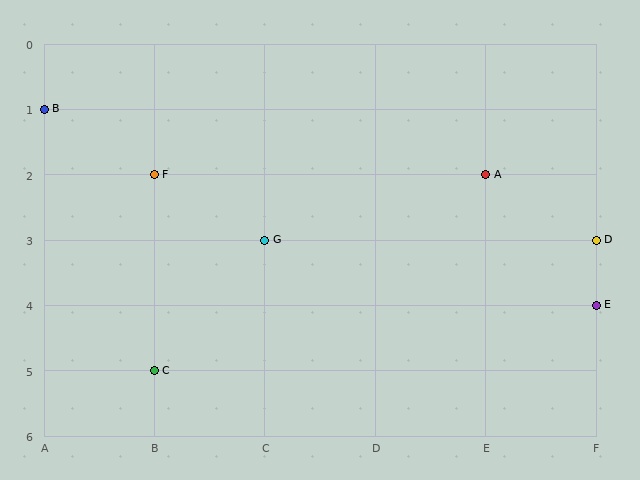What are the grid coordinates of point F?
Point F is at grid coordinates (B, 2).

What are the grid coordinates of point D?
Point D is at grid coordinates (F, 3).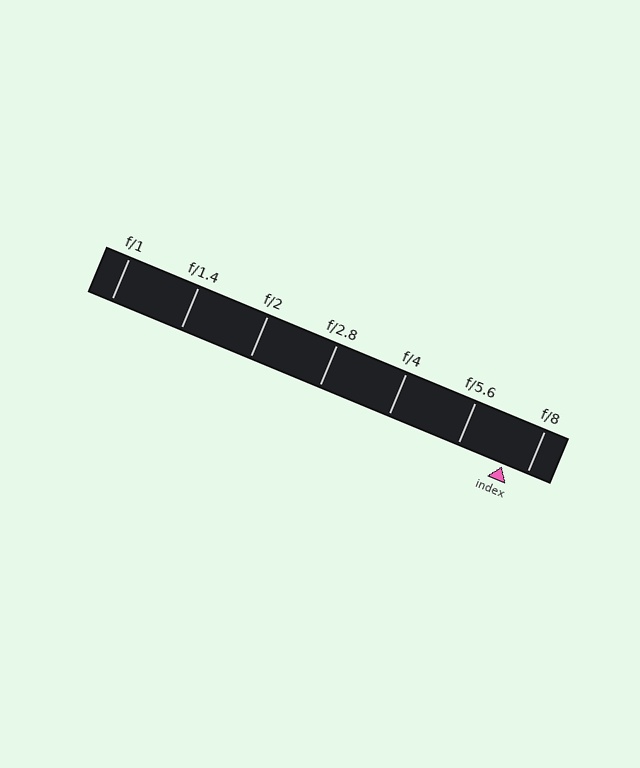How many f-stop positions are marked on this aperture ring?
There are 7 f-stop positions marked.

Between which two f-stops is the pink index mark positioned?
The index mark is between f/5.6 and f/8.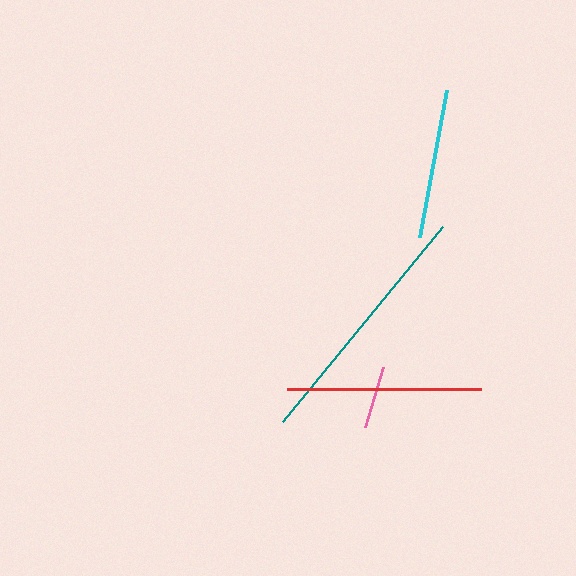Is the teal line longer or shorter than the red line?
The teal line is longer than the red line.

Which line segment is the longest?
The teal line is the longest at approximately 253 pixels.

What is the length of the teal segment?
The teal segment is approximately 253 pixels long.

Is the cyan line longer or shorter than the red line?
The red line is longer than the cyan line.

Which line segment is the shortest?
The pink line is the shortest at approximately 62 pixels.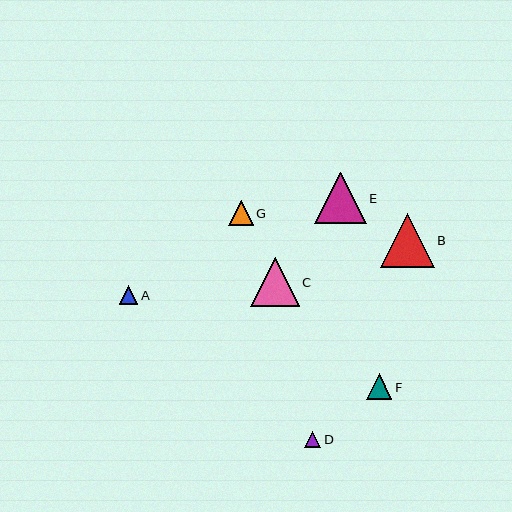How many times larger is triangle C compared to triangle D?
Triangle C is approximately 2.9 times the size of triangle D.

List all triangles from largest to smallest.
From largest to smallest: B, E, C, F, G, A, D.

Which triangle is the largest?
Triangle B is the largest with a size of approximately 54 pixels.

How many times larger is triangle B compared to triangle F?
Triangle B is approximately 2.1 times the size of triangle F.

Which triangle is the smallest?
Triangle D is the smallest with a size of approximately 17 pixels.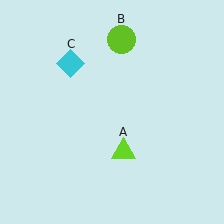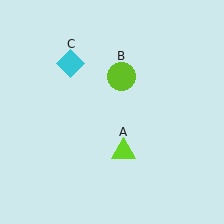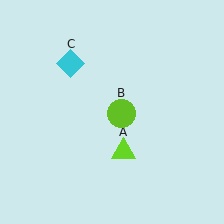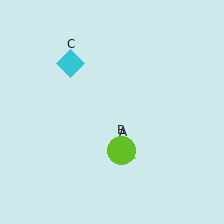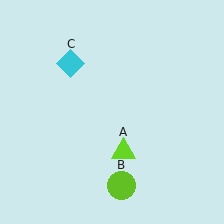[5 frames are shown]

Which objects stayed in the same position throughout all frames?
Lime triangle (object A) and cyan diamond (object C) remained stationary.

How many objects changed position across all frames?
1 object changed position: lime circle (object B).